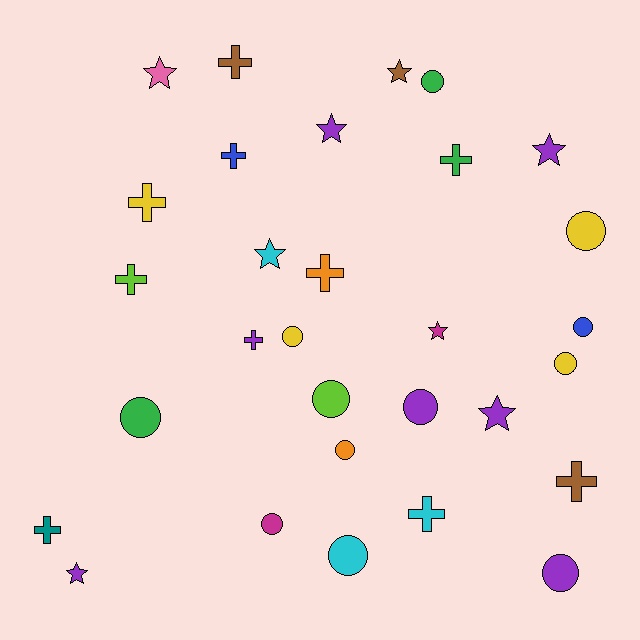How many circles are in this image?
There are 12 circles.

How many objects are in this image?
There are 30 objects.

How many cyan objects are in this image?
There are 3 cyan objects.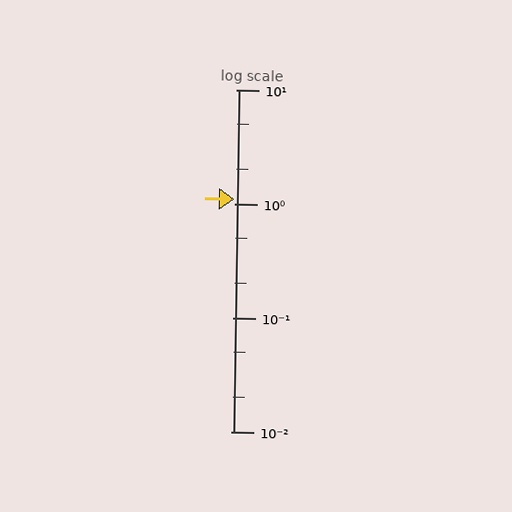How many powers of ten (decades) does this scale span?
The scale spans 3 decades, from 0.01 to 10.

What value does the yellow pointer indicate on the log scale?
The pointer indicates approximately 1.1.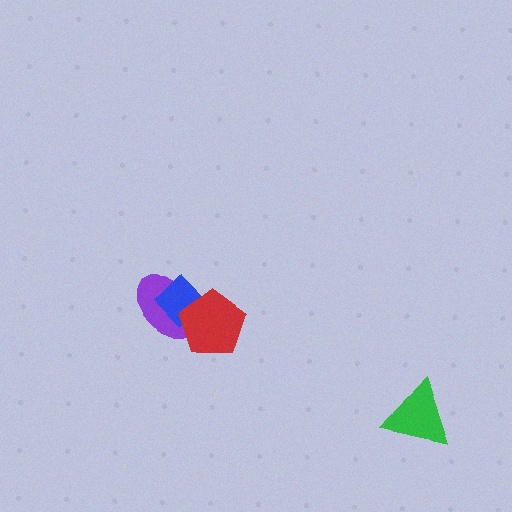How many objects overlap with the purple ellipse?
2 objects overlap with the purple ellipse.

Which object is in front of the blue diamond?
The red pentagon is in front of the blue diamond.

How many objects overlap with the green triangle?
0 objects overlap with the green triangle.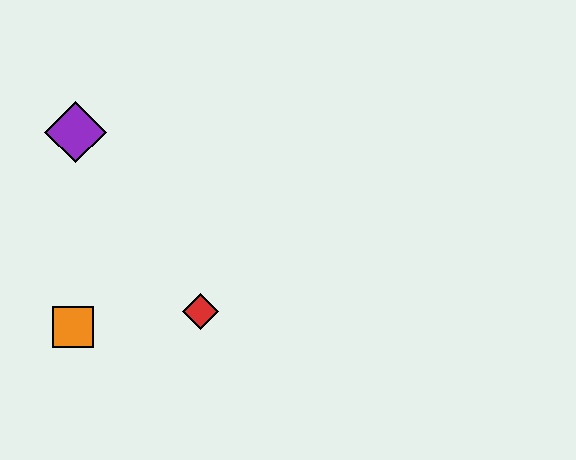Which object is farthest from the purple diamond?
The red diamond is farthest from the purple diamond.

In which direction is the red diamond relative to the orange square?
The red diamond is to the right of the orange square.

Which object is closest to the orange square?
The red diamond is closest to the orange square.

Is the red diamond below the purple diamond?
Yes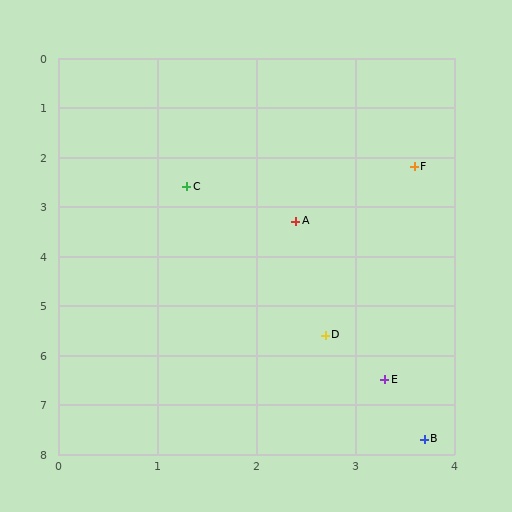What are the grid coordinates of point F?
Point F is at approximately (3.6, 2.2).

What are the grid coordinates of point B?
Point B is at approximately (3.7, 7.7).